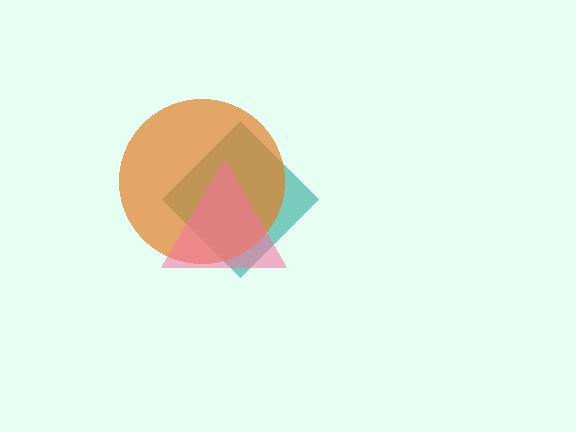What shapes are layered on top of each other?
The layered shapes are: a teal diamond, an orange circle, a pink triangle.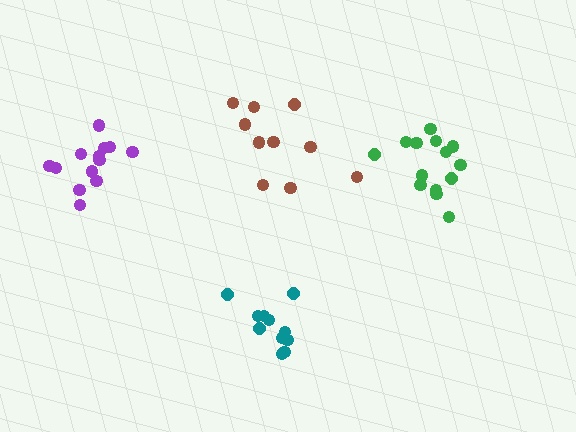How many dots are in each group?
Group 1: 11 dots, Group 2: 13 dots, Group 3: 10 dots, Group 4: 14 dots (48 total).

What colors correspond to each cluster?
The clusters are colored: teal, purple, brown, green.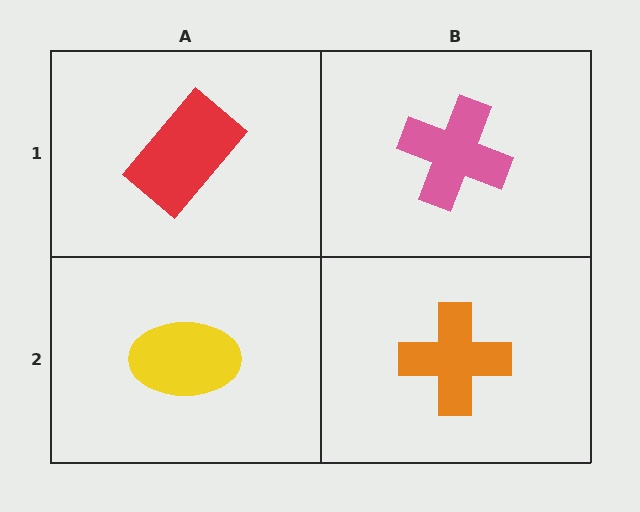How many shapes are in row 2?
2 shapes.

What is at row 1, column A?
A red rectangle.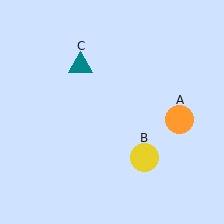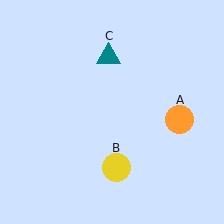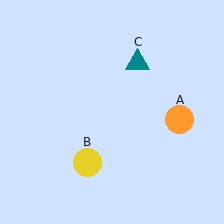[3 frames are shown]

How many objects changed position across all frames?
2 objects changed position: yellow circle (object B), teal triangle (object C).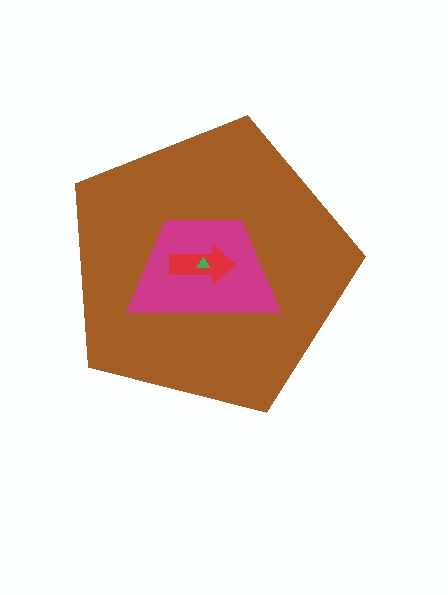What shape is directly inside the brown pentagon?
The magenta trapezoid.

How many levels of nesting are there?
4.